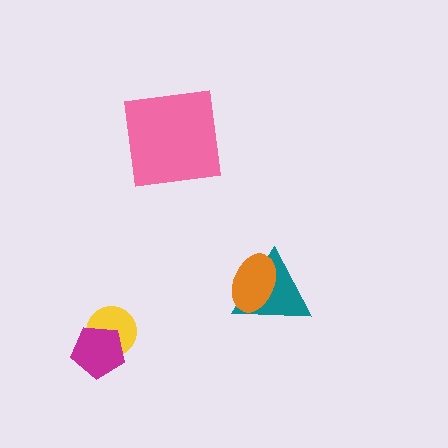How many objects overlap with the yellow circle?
1 object overlaps with the yellow circle.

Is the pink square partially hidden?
No, no other shape covers it.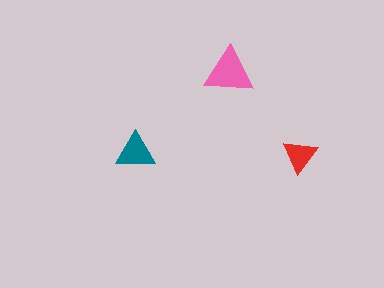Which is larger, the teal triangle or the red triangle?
The teal one.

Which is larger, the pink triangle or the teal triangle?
The pink one.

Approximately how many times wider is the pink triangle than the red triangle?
About 1.5 times wider.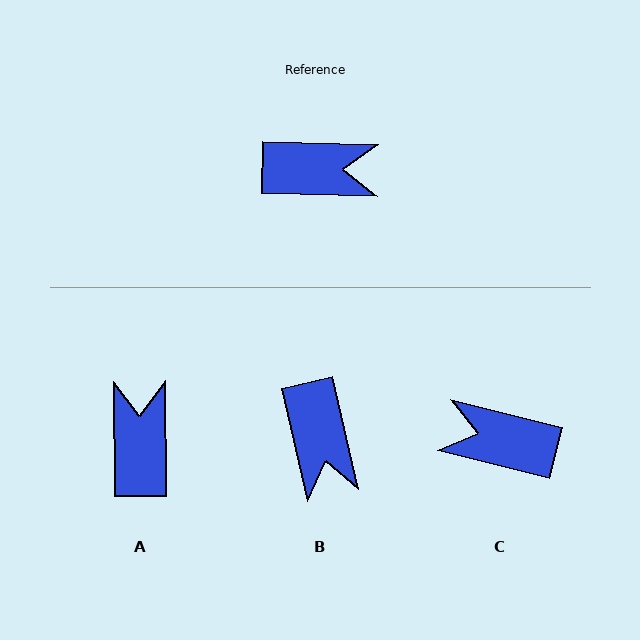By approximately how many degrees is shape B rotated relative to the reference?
Approximately 75 degrees clockwise.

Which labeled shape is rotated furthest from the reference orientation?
C, about 168 degrees away.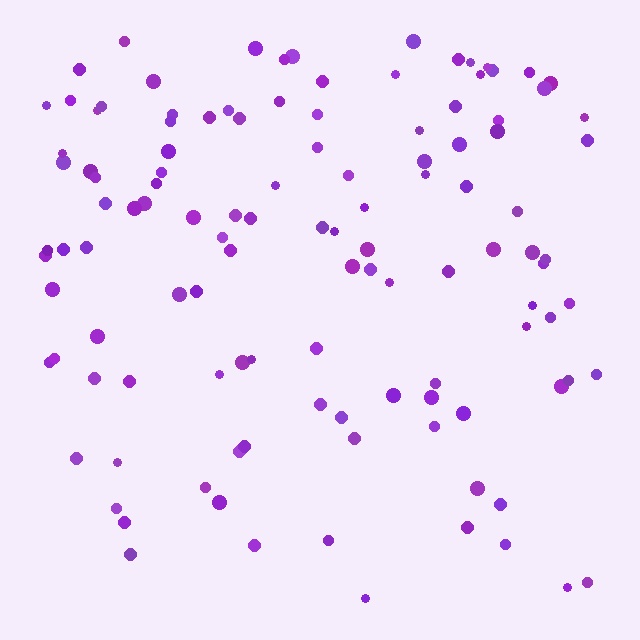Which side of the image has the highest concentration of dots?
The top.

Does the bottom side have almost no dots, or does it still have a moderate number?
Still a moderate number, just noticeably fewer than the top.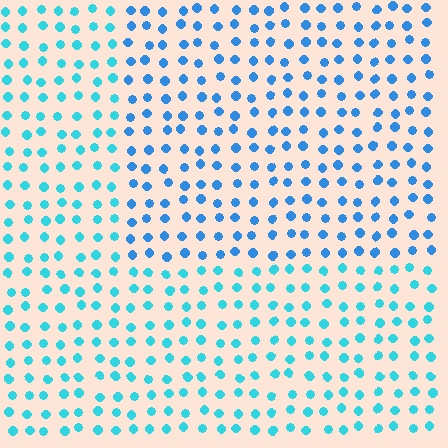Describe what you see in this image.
The image is filled with small cyan elements in a uniform arrangement. A rectangle-shaped region is visible where the elements are tinted to a slightly different hue, forming a subtle color boundary.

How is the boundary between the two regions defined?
The boundary is defined purely by a slight shift in hue (about 25 degrees). Spacing, size, and orientation are identical on both sides.